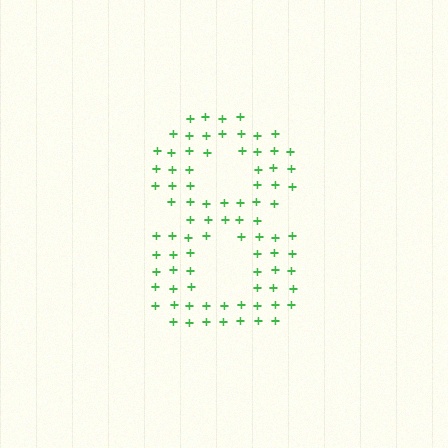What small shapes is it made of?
It is made of small plus signs.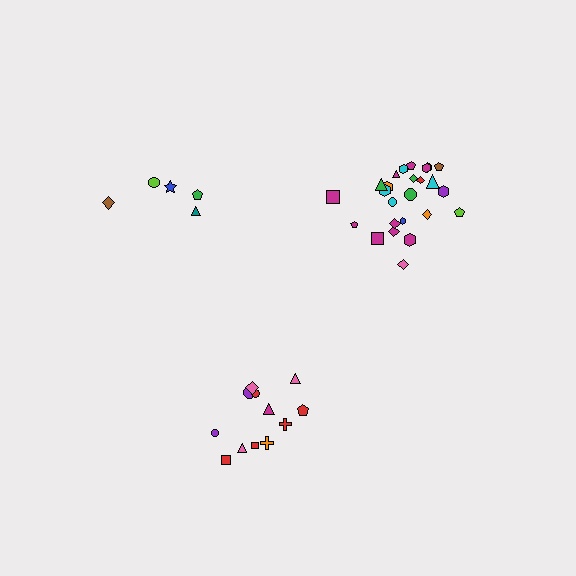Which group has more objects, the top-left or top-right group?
The top-right group.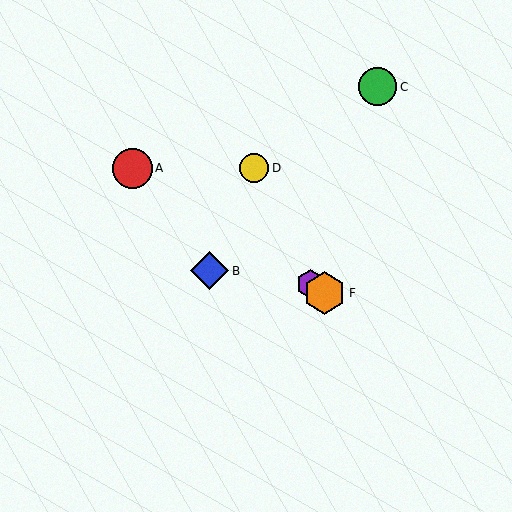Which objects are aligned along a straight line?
Objects A, E, F are aligned along a straight line.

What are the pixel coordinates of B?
Object B is at (210, 271).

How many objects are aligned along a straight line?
3 objects (A, E, F) are aligned along a straight line.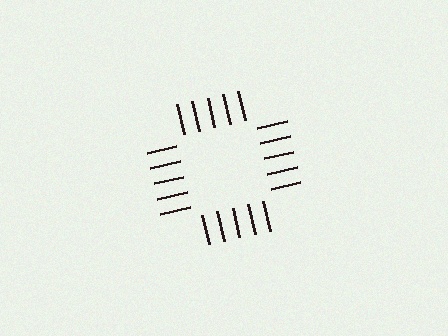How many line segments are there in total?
20 — 5 along each of the 4 edges.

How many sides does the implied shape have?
4 sides — the line-ends trace a square.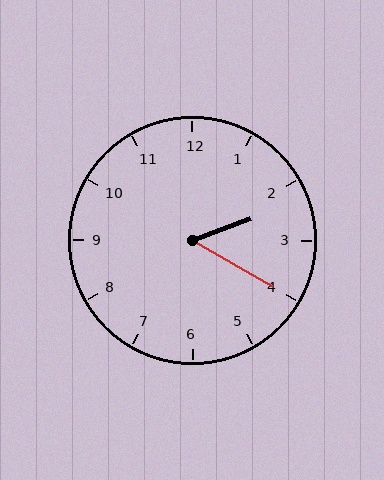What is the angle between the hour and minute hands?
Approximately 50 degrees.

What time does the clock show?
2:20.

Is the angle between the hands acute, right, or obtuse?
It is acute.